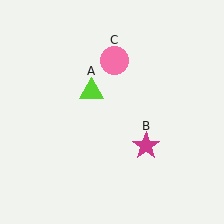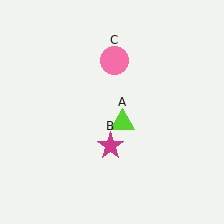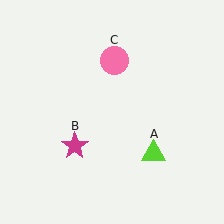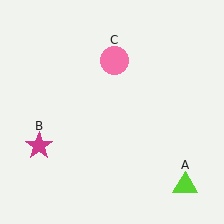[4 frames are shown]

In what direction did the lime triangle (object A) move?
The lime triangle (object A) moved down and to the right.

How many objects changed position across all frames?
2 objects changed position: lime triangle (object A), magenta star (object B).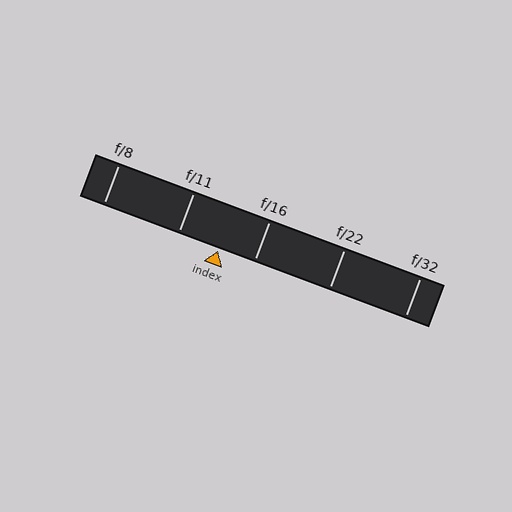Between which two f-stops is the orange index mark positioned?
The index mark is between f/11 and f/16.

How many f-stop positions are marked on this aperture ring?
There are 5 f-stop positions marked.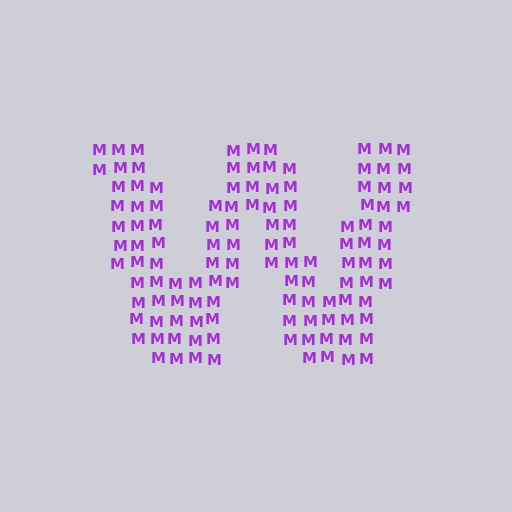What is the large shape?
The large shape is the letter W.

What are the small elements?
The small elements are letter M's.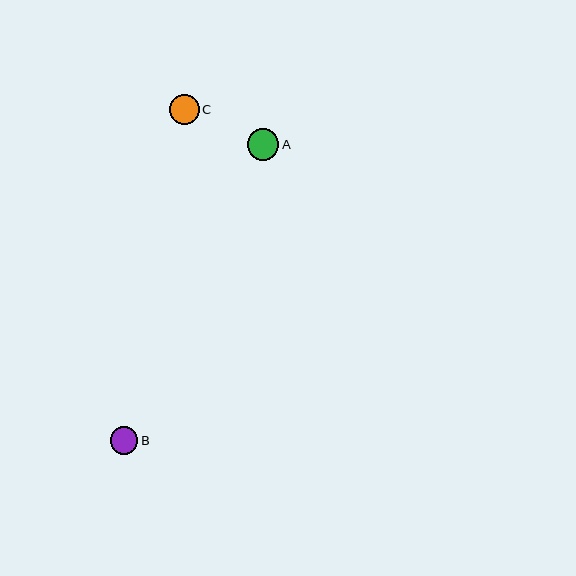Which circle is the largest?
Circle A is the largest with a size of approximately 32 pixels.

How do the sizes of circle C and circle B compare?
Circle C and circle B are approximately the same size.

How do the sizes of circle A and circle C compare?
Circle A and circle C are approximately the same size.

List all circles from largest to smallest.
From largest to smallest: A, C, B.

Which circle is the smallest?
Circle B is the smallest with a size of approximately 28 pixels.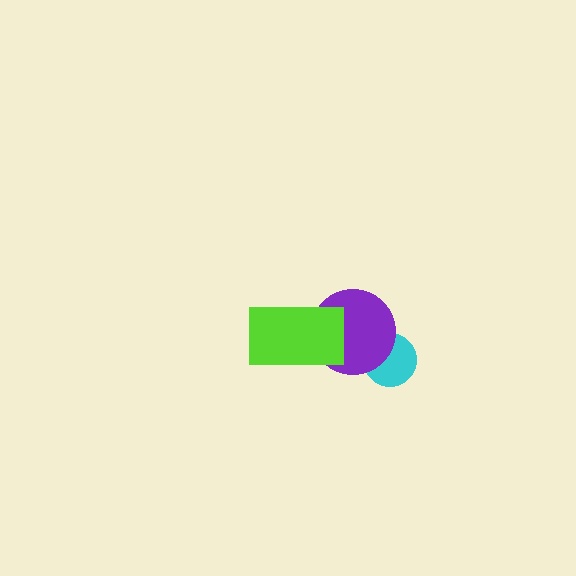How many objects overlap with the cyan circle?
1 object overlaps with the cyan circle.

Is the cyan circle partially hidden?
Yes, it is partially covered by another shape.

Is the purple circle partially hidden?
Yes, it is partially covered by another shape.